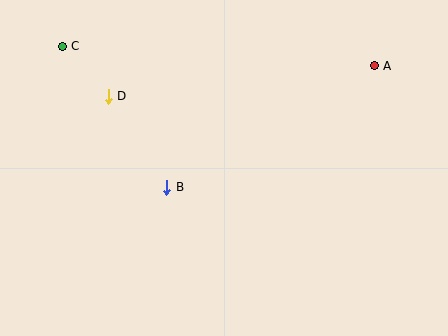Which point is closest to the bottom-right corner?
Point A is closest to the bottom-right corner.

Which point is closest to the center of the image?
Point B at (167, 187) is closest to the center.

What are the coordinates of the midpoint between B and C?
The midpoint between B and C is at (115, 117).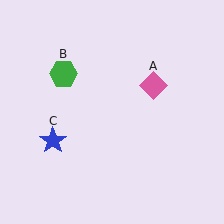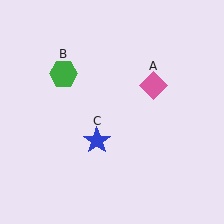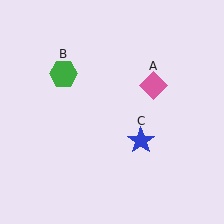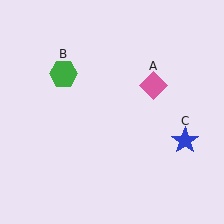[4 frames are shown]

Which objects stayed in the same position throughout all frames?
Pink diamond (object A) and green hexagon (object B) remained stationary.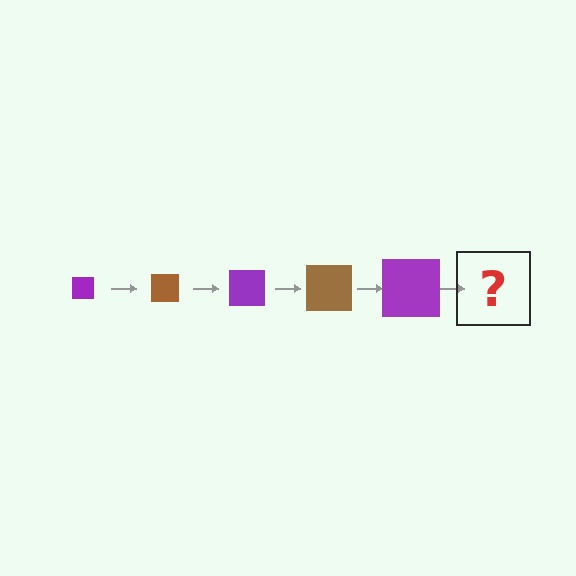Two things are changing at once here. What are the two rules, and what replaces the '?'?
The two rules are that the square grows larger each step and the color cycles through purple and brown. The '?' should be a brown square, larger than the previous one.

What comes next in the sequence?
The next element should be a brown square, larger than the previous one.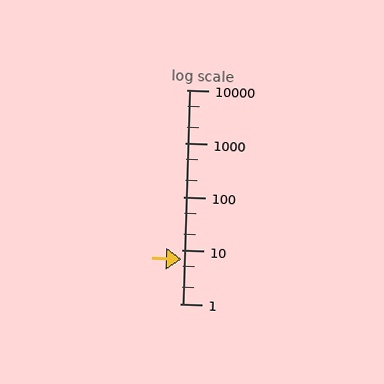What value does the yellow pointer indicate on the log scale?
The pointer indicates approximately 6.9.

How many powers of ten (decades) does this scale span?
The scale spans 4 decades, from 1 to 10000.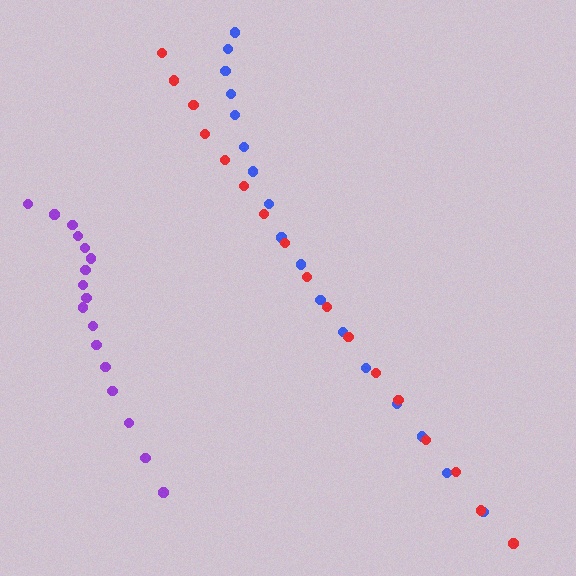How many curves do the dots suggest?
There are 3 distinct paths.